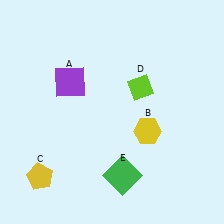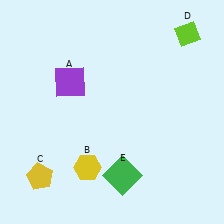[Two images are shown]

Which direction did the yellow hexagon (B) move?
The yellow hexagon (B) moved left.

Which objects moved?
The objects that moved are: the yellow hexagon (B), the lime diamond (D).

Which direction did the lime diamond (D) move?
The lime diamond (D) moved up.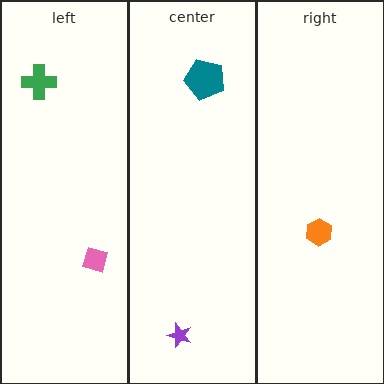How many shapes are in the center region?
2.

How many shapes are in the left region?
2.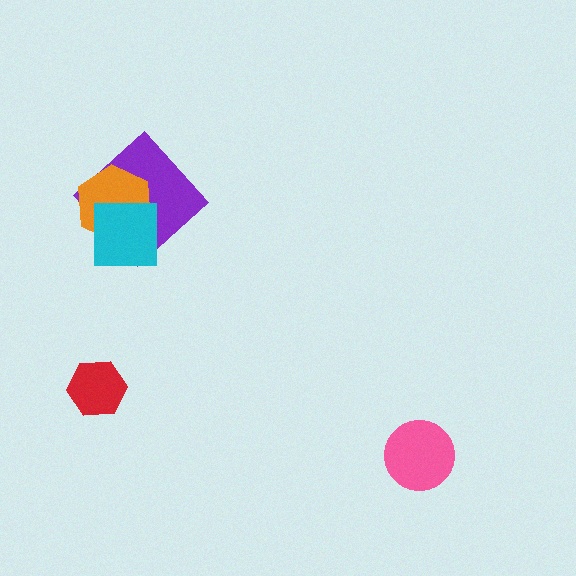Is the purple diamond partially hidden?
Yes, it is partially covered by another shape.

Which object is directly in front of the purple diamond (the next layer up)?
The orange hexagon is directly in front of the purple diamond.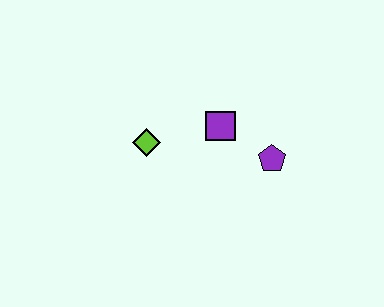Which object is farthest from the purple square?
The lime diamond is farthest from the purple square.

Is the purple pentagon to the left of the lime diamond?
No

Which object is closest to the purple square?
The purple pentagon is closest to the purple square.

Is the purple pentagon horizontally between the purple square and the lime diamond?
No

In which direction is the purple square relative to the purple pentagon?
The purple square is to the left of the purple pentagon.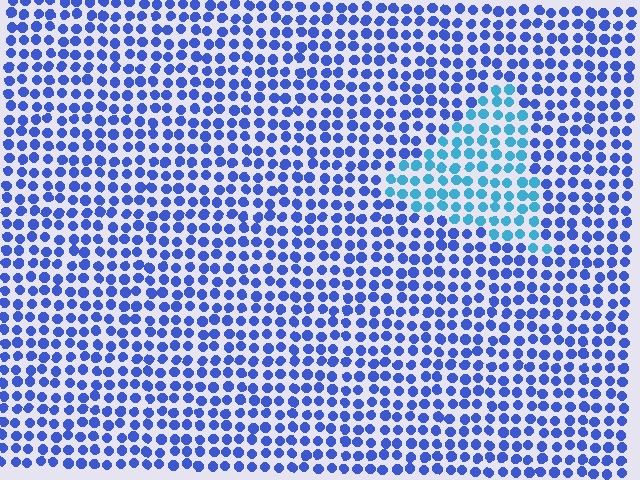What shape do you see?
I see a triangle.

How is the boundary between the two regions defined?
The boundary is defined purely by a slight shift in hue (about 35 degrees). Spacing, size, and orientation are identical on both sides.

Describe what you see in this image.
The image is filled with small blue elements in a uniform arrangement. A triangle-shaped region is visible where the elements are tinted to a slightly different hue, forming a subtle color boundary.